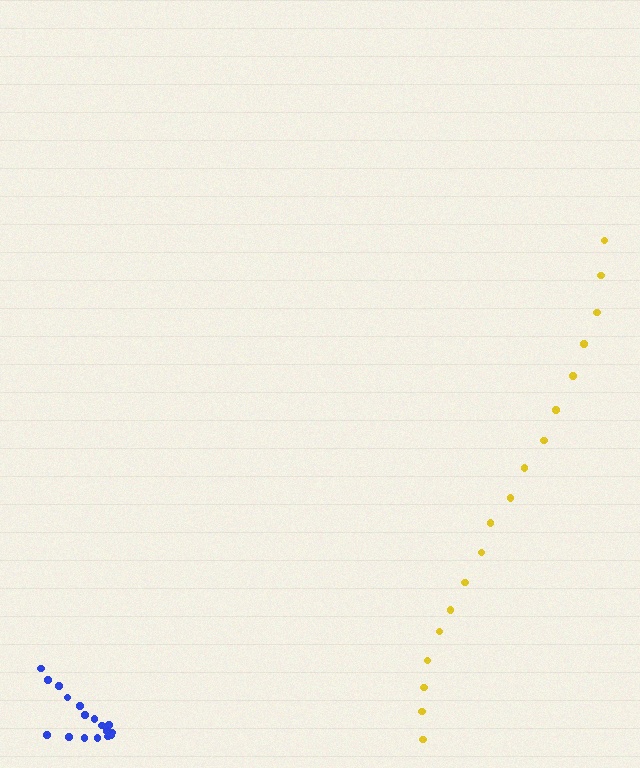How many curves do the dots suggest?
There are 2 distinct paths.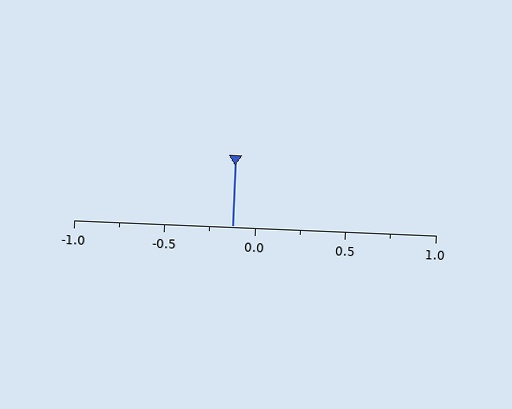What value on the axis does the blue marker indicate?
The marker indicates approximately -0.12.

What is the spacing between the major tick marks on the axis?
The major ticks are spaced 0.5 apart.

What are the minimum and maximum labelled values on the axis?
The axis runs from -1.0 to 1.0.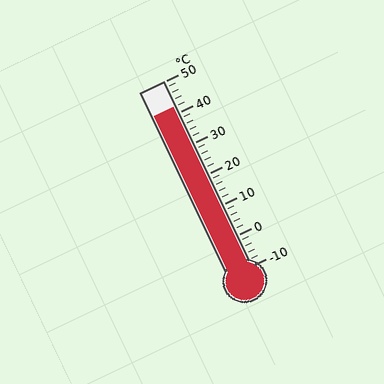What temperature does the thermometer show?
The thermometer shows approximately 42°C.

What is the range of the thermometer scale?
The thermometer scale ranges from -10°C to 50°C.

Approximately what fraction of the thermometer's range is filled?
The thermometer is filled to approximately 85% of its range.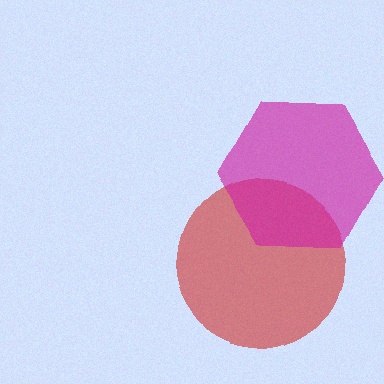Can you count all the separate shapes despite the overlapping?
Yes, there are 2 separate shapes.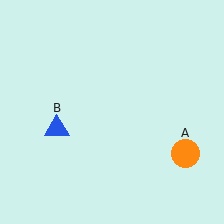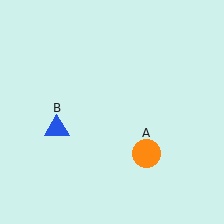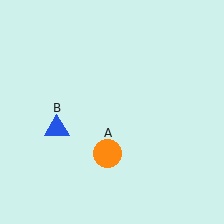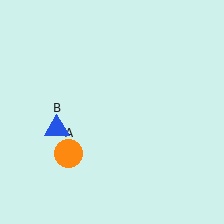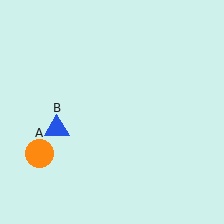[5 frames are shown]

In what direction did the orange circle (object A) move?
The orange circle (object A) moved left.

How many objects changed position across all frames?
1 object changed position: orange circle (object A).